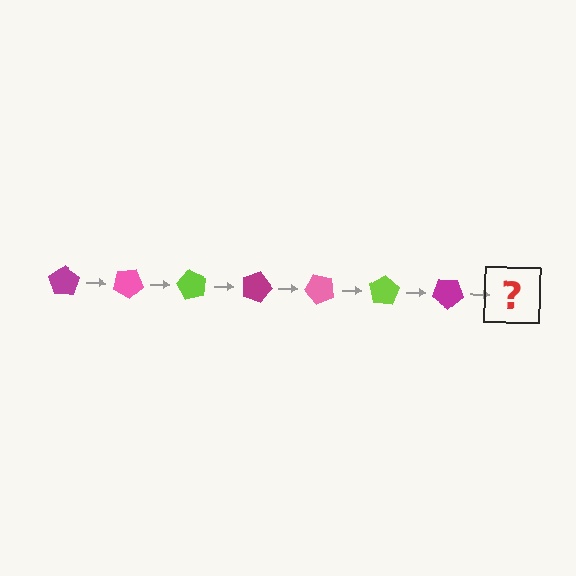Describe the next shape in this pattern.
It should be a pink pentagon, rotated 210 degrees from the start.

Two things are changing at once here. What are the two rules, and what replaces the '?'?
The two rules are that it rotates 30 degrees each step and the color cycles through magenta, pink, and lime. The '?' should be a pink pentagon, rotated 210 degrees from the start.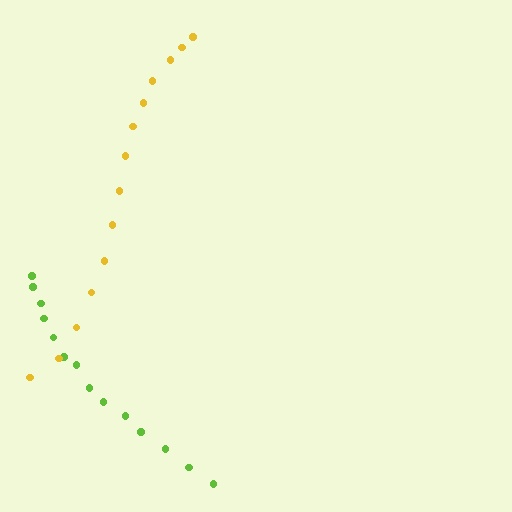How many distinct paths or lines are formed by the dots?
There are 2 distinct paths.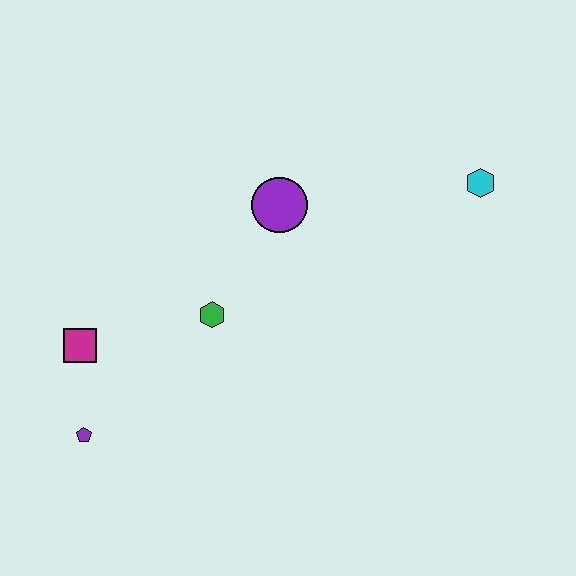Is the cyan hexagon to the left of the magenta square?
No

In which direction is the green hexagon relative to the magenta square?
The green hexagon is to the right of the magenta square.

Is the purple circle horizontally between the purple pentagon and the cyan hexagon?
Yes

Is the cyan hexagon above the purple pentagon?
Yes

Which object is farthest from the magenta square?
The cyan hexagon is farthest from the magenta square.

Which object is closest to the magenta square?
The purple pentagon is closest to the magenta square.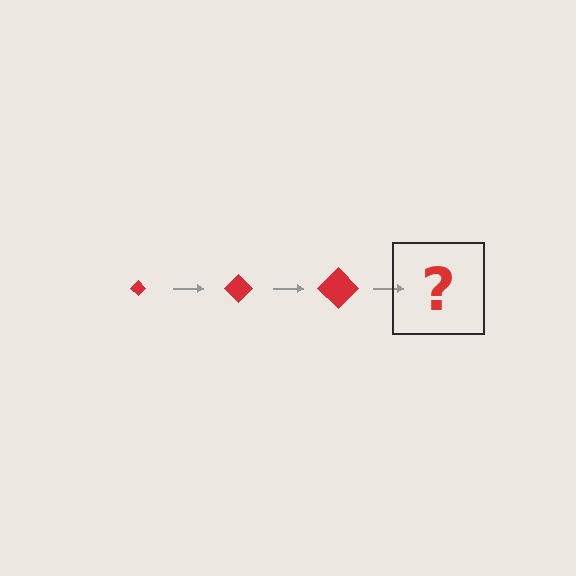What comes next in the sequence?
The next element should be a red diamond, larger than the previous one.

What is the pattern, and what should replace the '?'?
The pattern is that the diamond gets progressively larger each step. The '?' should be a red diamond, larger than the previous one.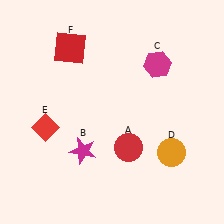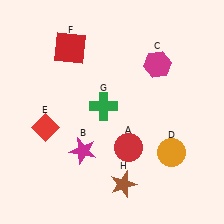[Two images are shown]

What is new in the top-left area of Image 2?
A green cross (G) was added in the top-left area of Image 2.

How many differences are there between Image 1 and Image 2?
There are 2 differences between the two images.